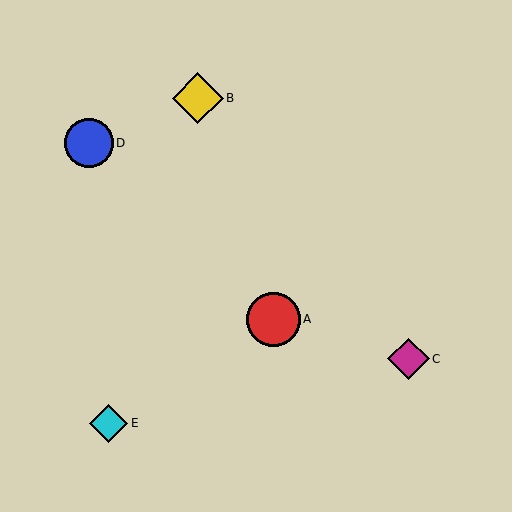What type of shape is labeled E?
Shape E is a cyan diamond.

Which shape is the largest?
The red circle (labeled A) is the largest.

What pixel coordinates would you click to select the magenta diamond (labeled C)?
Click at (409, 359) to select the magenta diamond C.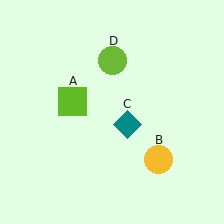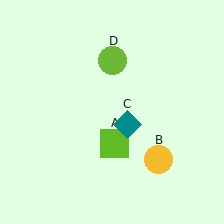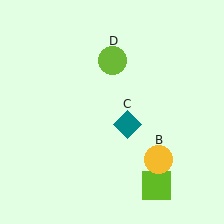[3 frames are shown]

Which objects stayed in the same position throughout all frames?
Yellow circle (object B) and teal diamond (object C) and lime circle (object D) remained stationary.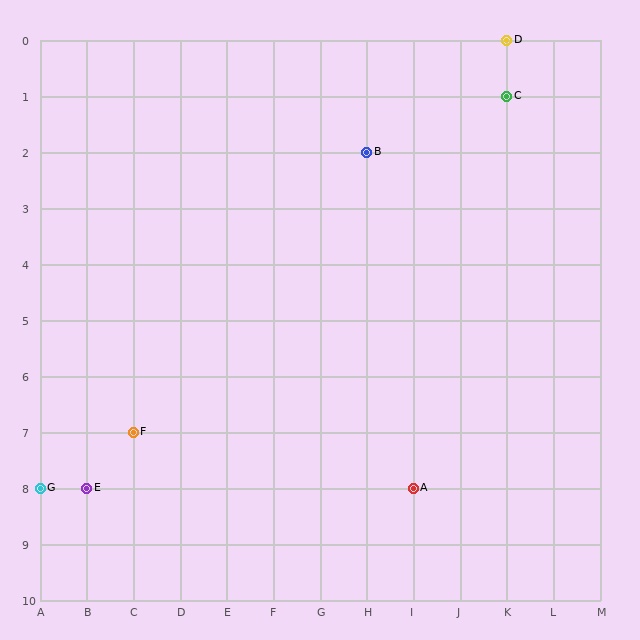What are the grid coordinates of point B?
Point B is at grid coordinates (H, 2).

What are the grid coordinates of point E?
Point E is at grid coordinates (B, 8).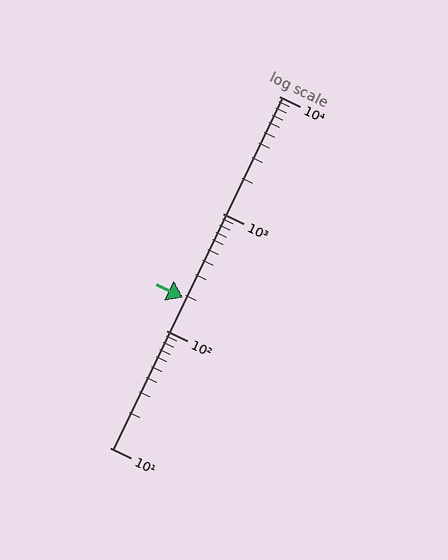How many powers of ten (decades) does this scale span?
The scale spans 3 decades, from 10 to 10000.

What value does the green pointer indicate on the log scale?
The pointer indicates approximately 190.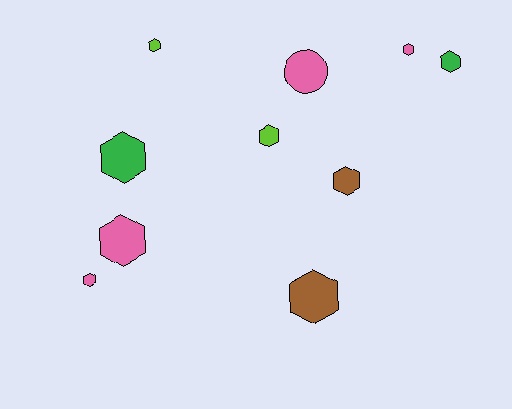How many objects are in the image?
There are 10 objects.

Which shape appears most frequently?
Hexagon, with 9 objects.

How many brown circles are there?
There are no brown circles.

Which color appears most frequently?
Pink, with 4 objects.